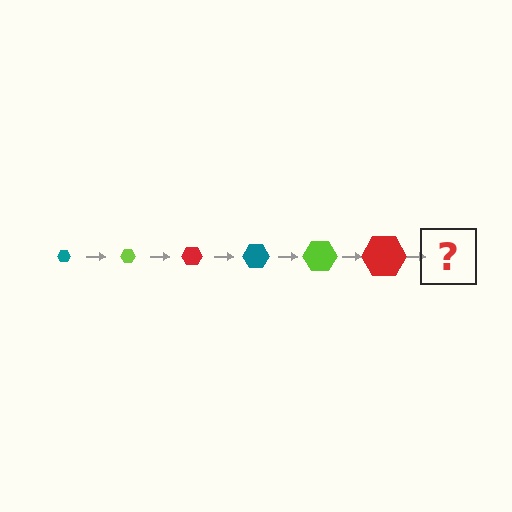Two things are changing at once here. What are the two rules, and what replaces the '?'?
The two rules are that the hexagon grows larger each step and the color cycles through teal, lime, and red. The '?' should be a teal hexagon, larger than the previous one.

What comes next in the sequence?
The next element should be a teal hexagon, larger than the previous one.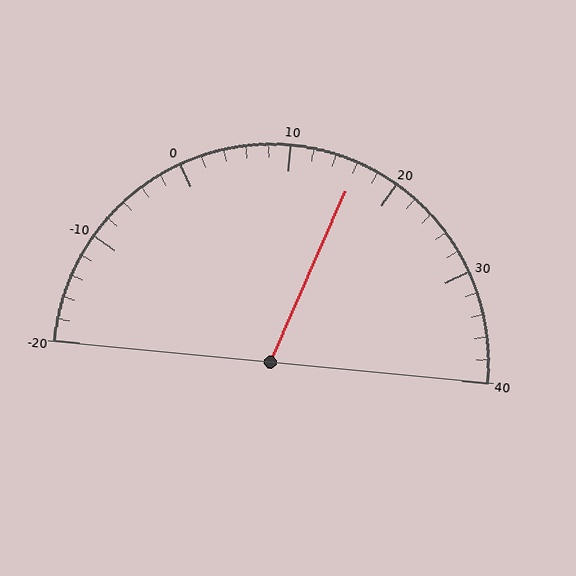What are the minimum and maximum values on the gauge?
The gauge ranges from -20 to 40.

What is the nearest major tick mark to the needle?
The nearest major tick mark is 20.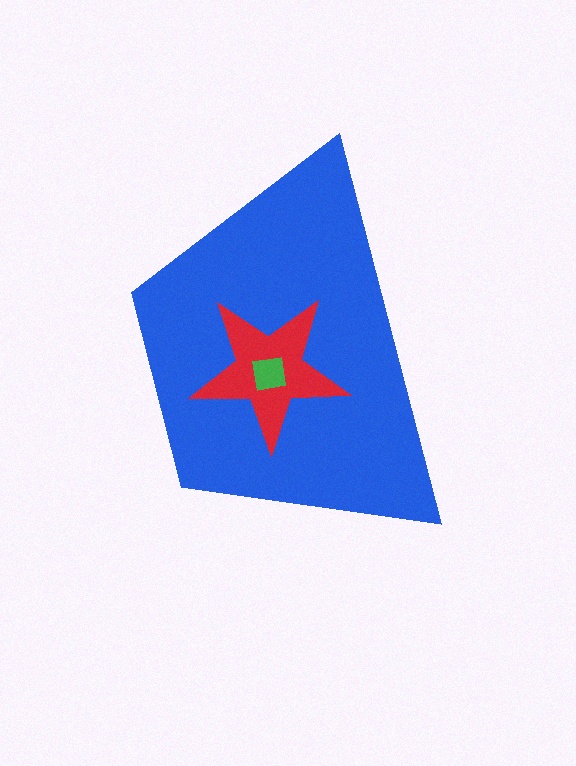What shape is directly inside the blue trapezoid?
The red star.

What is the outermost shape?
The blue trapezoid.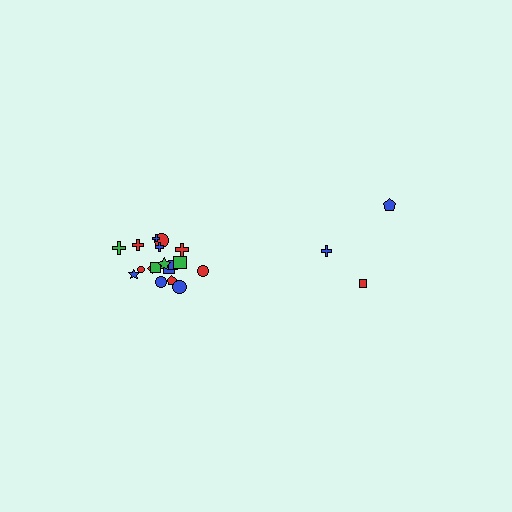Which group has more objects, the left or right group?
The left group.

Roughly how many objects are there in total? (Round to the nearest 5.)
Roughly 20 objects in total.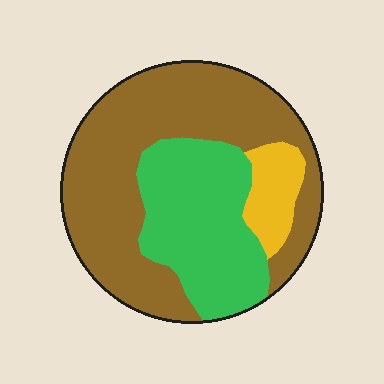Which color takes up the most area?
Brown, at roughly 60%.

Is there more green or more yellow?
Green.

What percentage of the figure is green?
Green takes up between a sixth and a third of the figure.